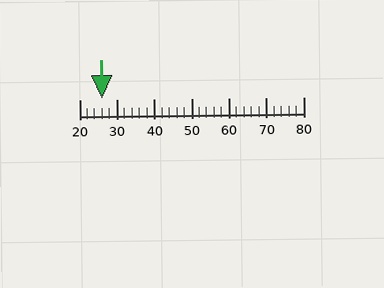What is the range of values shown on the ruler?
The ruler shows values from 20 to 80.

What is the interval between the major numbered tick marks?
The major tick marks are spaced 10 units apart.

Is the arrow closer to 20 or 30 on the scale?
The arrow is closer to 30.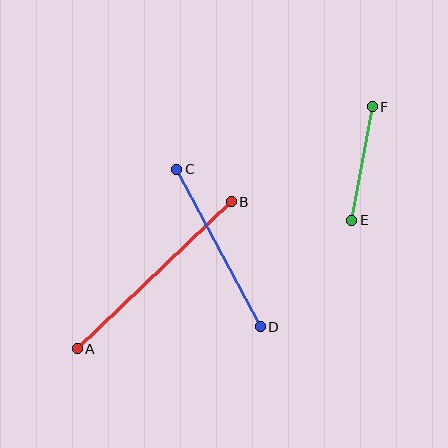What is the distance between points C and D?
The distance is approximately 178 pixels.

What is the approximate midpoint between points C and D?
The midpoint is at approximately (218, 248) pixels.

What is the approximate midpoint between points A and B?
The midpoint is at approximately (154, 275) pixels.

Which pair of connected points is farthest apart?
Points A and B are farthest apart.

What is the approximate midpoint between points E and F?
The midpoint is at approximately (362, 164) pixels.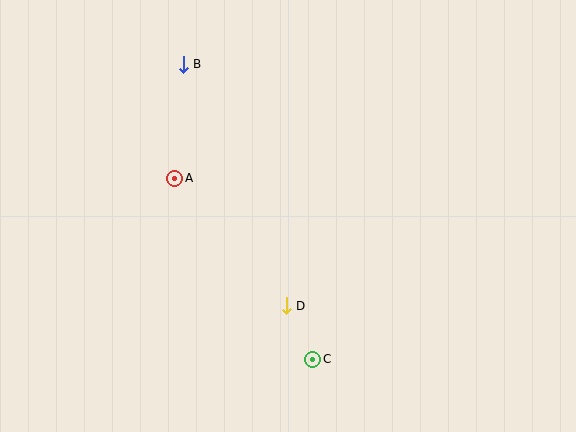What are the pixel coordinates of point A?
Point A is at (175, 178).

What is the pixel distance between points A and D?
The distance between A and D is 170 pixels.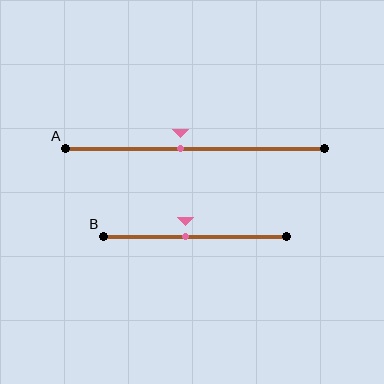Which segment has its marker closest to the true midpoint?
Segment B has its marker closest to the true midpoint.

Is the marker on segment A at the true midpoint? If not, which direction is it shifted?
No, the marker on segment A is shifted to the left by about 5% of the segment length.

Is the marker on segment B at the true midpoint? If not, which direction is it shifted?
No, the marker on segment B is shifted to the left by about 5% of the segment length.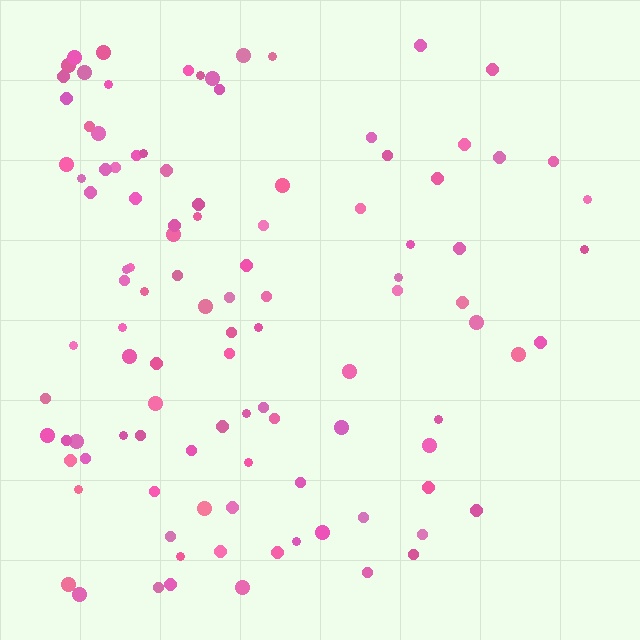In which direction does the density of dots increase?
From right to left, with the left side densest.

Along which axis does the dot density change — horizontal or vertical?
Horizontal.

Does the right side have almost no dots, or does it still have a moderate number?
Still a moderate number, just noticeably fewer than the left.